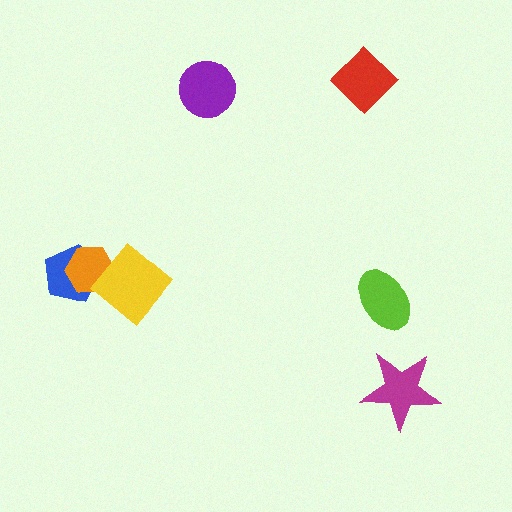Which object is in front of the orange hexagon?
The yellow diamond is in front of the orange hexagon.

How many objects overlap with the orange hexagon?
2 objects overlap with the orange hexagon.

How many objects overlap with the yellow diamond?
2 objects overlap with the yellow diamond.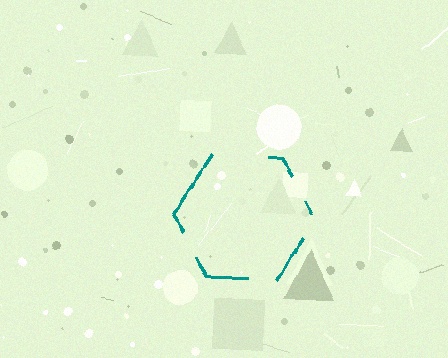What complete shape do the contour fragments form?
The contour fragments form a hexagon.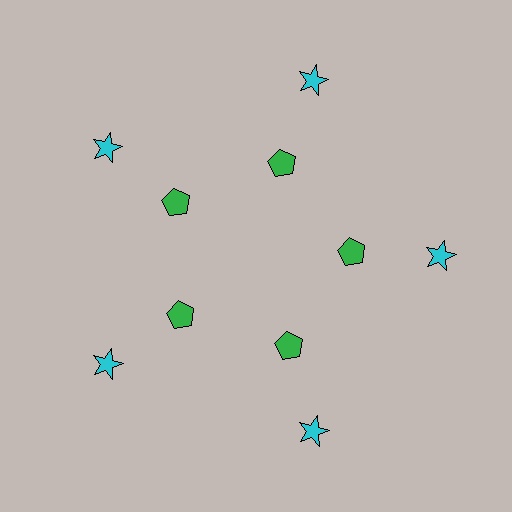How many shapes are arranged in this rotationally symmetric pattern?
There are 10 shapes, arranged in 5 groups of 2.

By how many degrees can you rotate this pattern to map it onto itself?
The pattern maps onto itself every 72 degrees of rotation.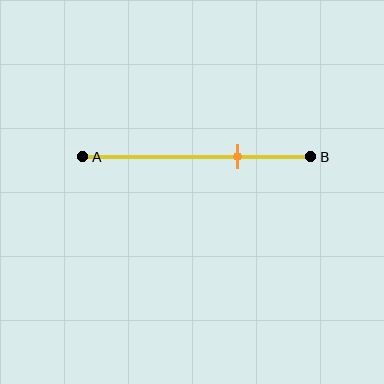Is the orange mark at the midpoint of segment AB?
No, the mark is at about 70% from A, not at the 50% midpoint.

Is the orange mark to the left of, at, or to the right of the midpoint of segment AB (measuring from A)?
The orange mark is to the right of the midpoint of segment AB.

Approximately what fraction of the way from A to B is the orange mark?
The orange mark is approximately 70% of the way from A to B.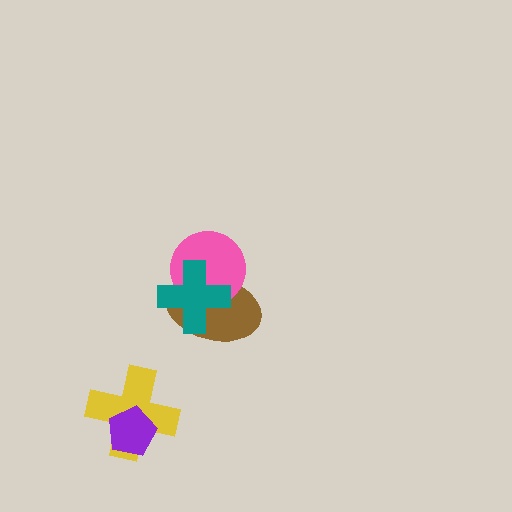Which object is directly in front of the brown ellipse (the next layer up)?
The pink circle is directly in front of the brown ellipse.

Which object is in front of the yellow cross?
The purple pentagon is in front of the yellow cross.